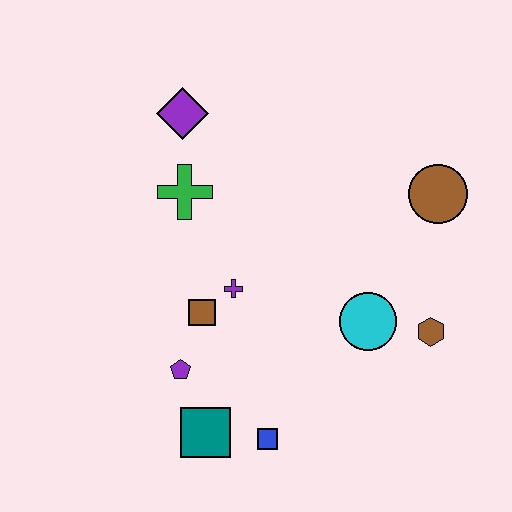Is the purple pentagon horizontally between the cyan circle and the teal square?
No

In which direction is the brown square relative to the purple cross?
The brown square is to the left of the purple cross.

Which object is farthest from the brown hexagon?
The purple diamond is farthest from the brown hexagon.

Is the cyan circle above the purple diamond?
No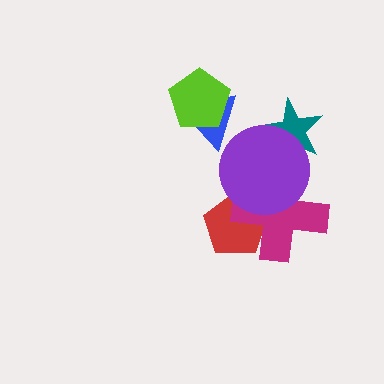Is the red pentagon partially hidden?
Yes, it is partially covered by another shape.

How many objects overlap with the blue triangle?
1 object overlaps with the blue triangle.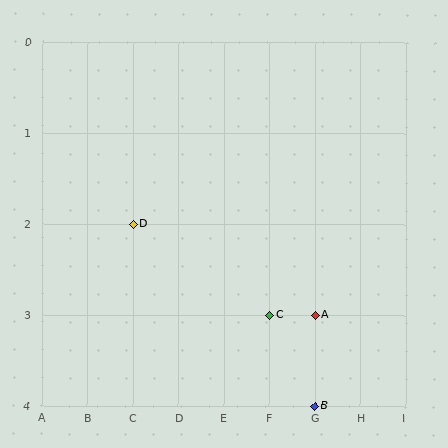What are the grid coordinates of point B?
Point B is at grid coordinates (G, 4).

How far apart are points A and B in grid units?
Points A and B are 1 row apart.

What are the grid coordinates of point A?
Point A is at grid coordinates (G, 3).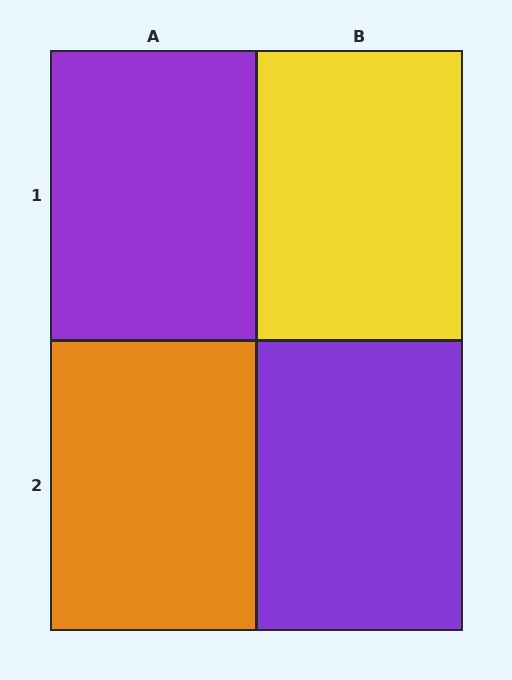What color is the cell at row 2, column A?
Orange.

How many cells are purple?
2 cells are purple.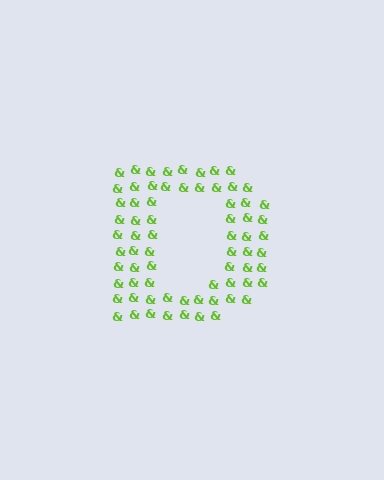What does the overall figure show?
The overall figure shows the letter D.